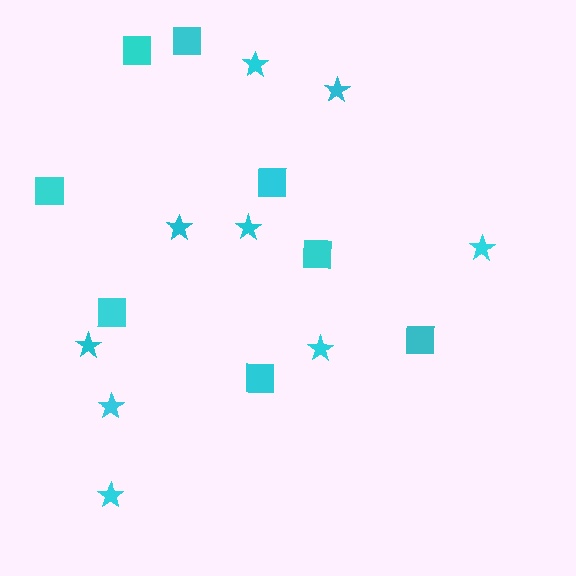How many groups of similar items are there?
There are 2 groups: one group of stars (9) and one group of squares (8).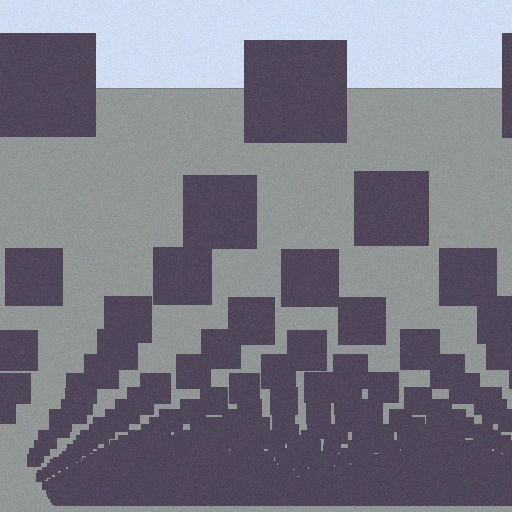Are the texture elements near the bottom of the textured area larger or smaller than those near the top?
Smaller. The gradient is inverted — elements near the bottom are smaller and denser.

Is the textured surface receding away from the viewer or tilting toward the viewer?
The surface appears to tilt toward the viewer. Texture elements get larger and sparser toward the top.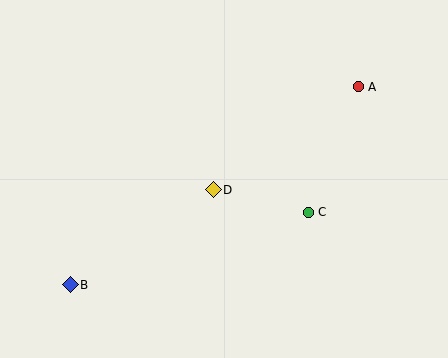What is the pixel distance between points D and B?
The distance between D and B is 171 pixels.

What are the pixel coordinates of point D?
Point D is at (213, 190).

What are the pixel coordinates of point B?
Point B is at (70, 285).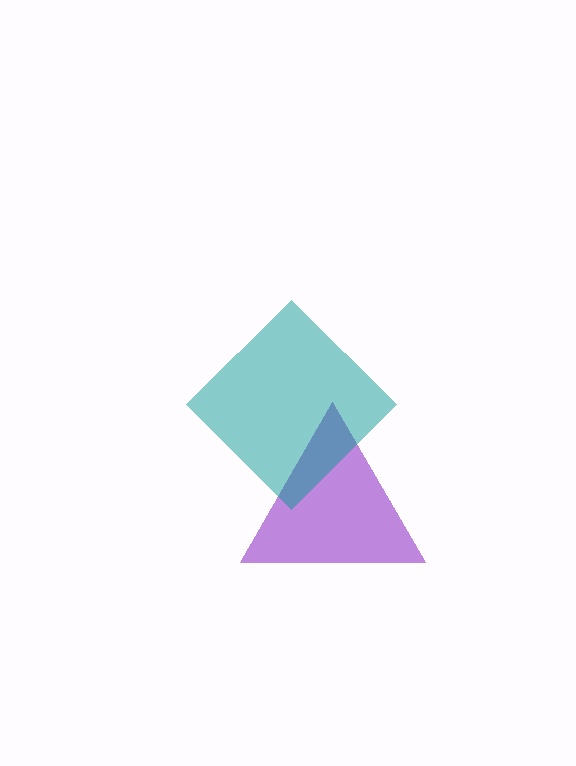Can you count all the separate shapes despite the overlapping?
Yes, there are 2 separate shapes.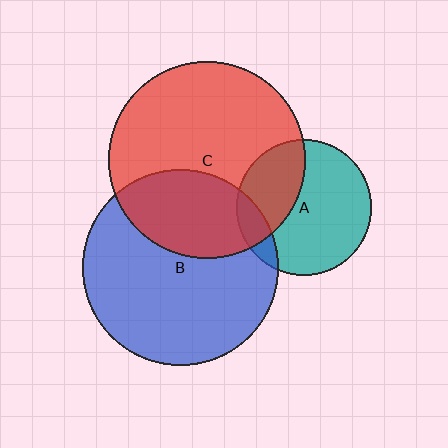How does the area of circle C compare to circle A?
Approximately 2.1 times.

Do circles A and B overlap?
Yes.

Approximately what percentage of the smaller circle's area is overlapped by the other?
Approximately 10%.